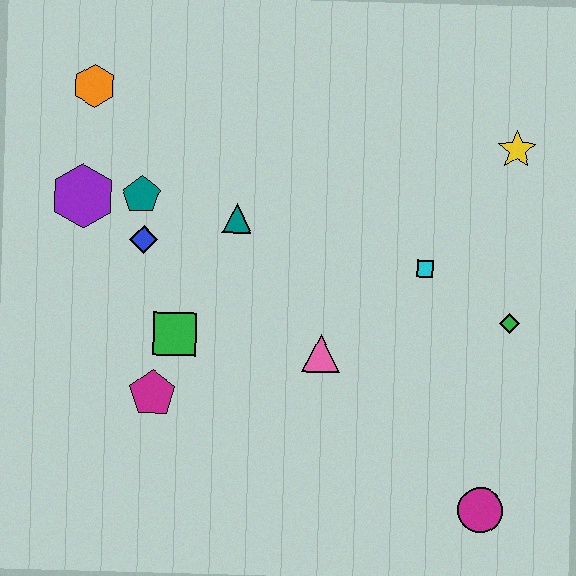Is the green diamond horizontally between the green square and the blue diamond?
No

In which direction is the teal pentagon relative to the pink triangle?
The teal pentagon is to the left of the pink triangle.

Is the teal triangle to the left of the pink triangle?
Yes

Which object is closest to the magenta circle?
The green diamond is closest to the magenta circle.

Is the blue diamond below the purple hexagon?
Yes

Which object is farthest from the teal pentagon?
The magenta circle is farthest from the teal pentagon.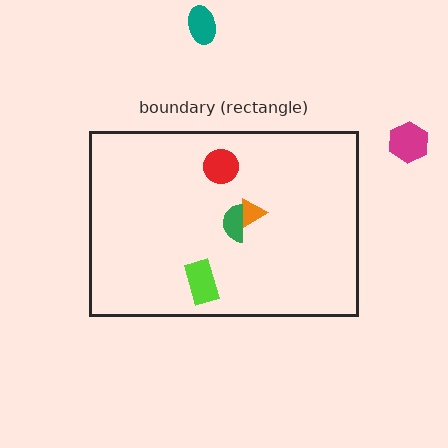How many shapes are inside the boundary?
4 inside, 2 outside.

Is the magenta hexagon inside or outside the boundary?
Outside.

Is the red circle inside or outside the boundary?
Inside.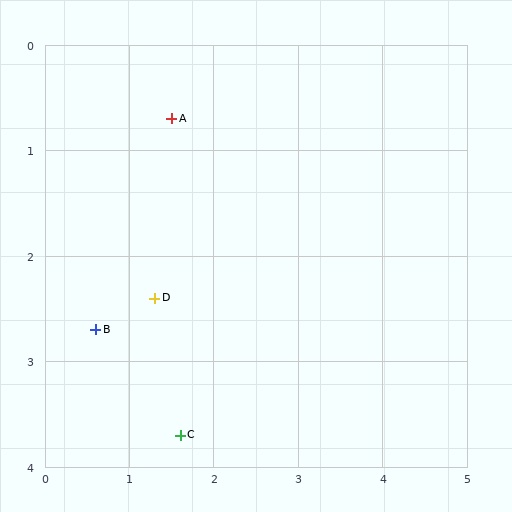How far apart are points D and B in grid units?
Points D and B are about 0.8 grid units apart.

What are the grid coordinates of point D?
Point D is at approximately (1.3, 2.4).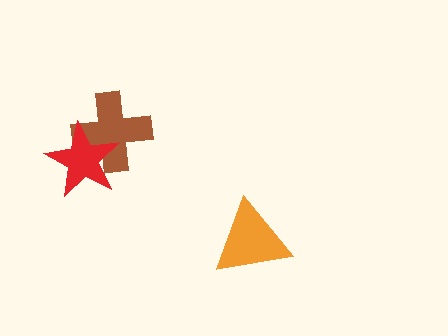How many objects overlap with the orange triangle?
0 objects overlap with the orange triangle.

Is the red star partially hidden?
No, no other shape covers it.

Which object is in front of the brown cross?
The red star is in front of the brown cross.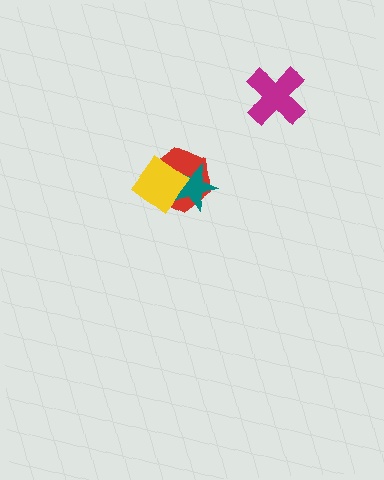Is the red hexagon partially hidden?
Yes, it is partially covered by another shape.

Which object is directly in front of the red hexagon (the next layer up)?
The teal star is directly in front of the red hexagon.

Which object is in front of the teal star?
The yellow diamond is in front of the teal star.